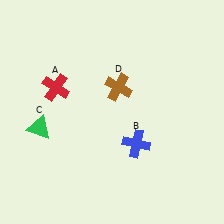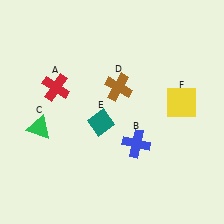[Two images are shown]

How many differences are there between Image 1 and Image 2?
There are 2 differences between the two images.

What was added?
A teal diamond (E), a yellow square (F) were added in Image 2.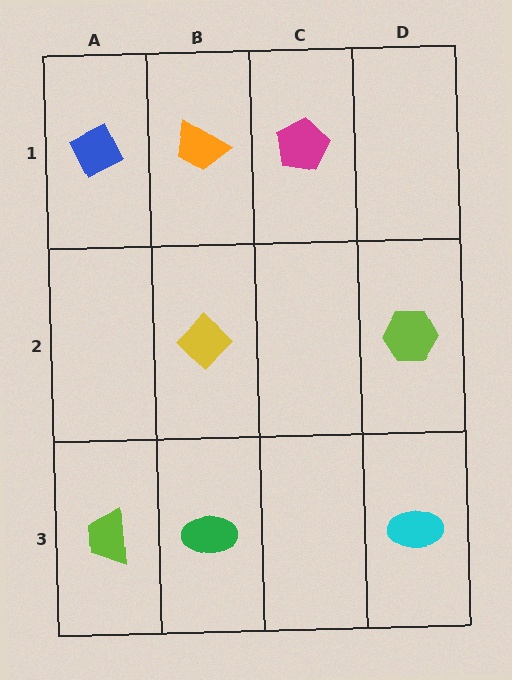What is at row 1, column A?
A blue diamond.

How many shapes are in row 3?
3 shapes.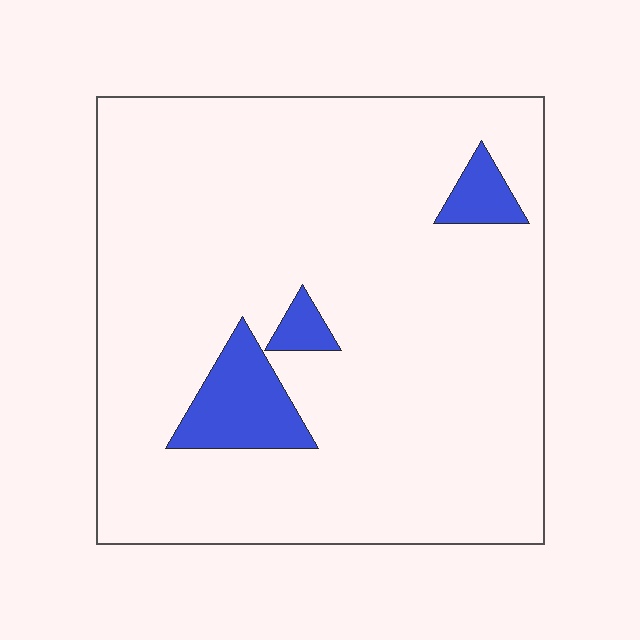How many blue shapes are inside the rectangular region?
3.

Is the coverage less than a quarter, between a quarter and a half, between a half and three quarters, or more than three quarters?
Less than a quarter.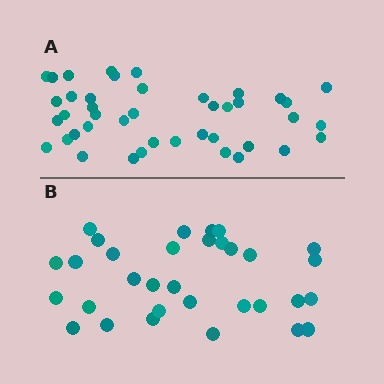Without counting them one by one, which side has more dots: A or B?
Region A (the top region) has more dots.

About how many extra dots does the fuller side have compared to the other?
Region A has roughly 10 or so more dots than region B.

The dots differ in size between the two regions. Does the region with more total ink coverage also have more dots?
No. Region B has more total ink coverage because its dots are larger, but region A actually contains more individual dots. Total area can be misleading — the number of items is what matters here.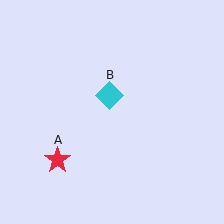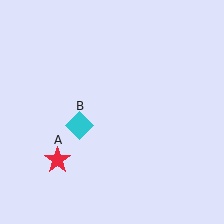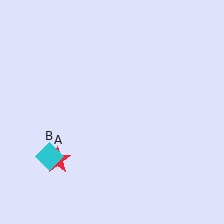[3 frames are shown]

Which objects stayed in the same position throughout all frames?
Red star (object A) remained stationary.